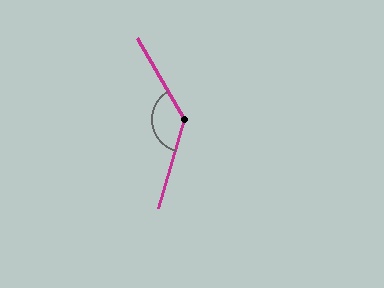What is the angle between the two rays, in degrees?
Approximately 134 degrees.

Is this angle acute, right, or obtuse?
It is obtuse.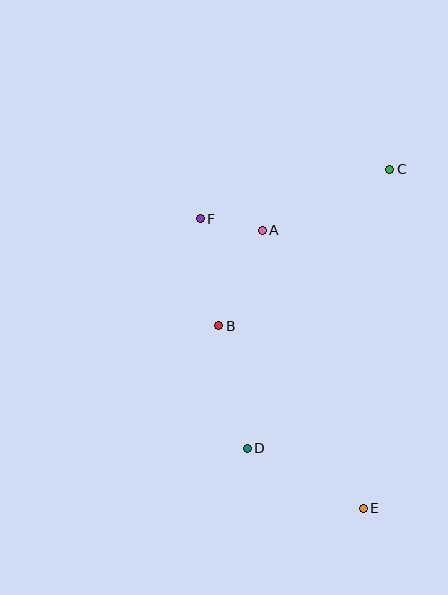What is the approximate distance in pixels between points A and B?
The distance between A and B is approximately 105 pixels.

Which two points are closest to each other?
Points A and F are closest to each other.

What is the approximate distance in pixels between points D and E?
The distance between D and E is approximately 131 pixels.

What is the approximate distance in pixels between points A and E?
The distance between A and E is approximately 296 pixels.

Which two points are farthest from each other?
Points C and E are farthest from each other.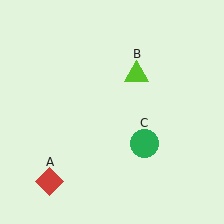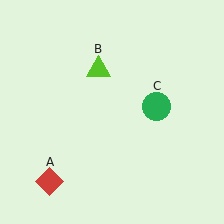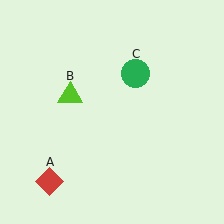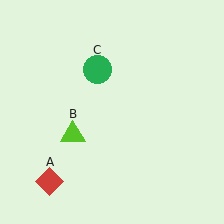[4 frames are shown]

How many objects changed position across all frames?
2 objects changed position: lime triangle (object B), green circle (object C).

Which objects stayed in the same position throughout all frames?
Red diamond (object A) remained stationary.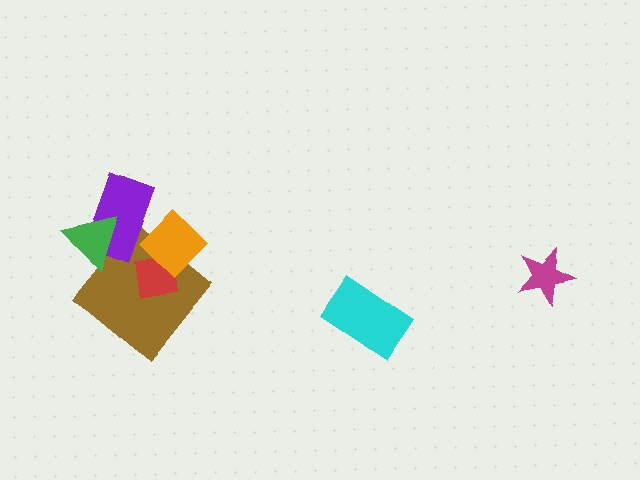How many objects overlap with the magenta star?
0 objects overlap with the magenta star.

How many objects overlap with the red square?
2 objects overlap with the red square.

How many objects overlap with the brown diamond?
4 objects overlap with the brown diamond.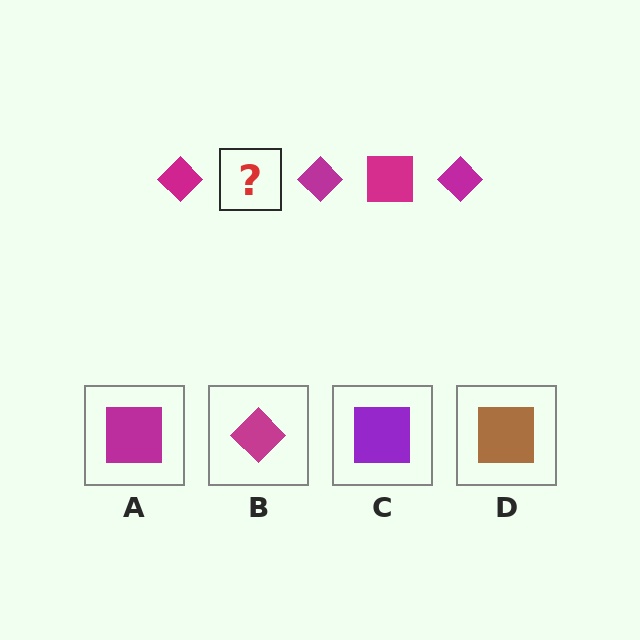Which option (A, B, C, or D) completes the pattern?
A.